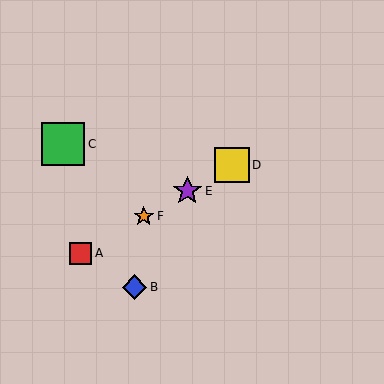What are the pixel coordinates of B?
Object B is at (135, 287).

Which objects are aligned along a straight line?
Objects A, D, E, F are aligned along a straight line.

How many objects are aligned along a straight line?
4 objects (A, D, E, F) are aligned along a straight line.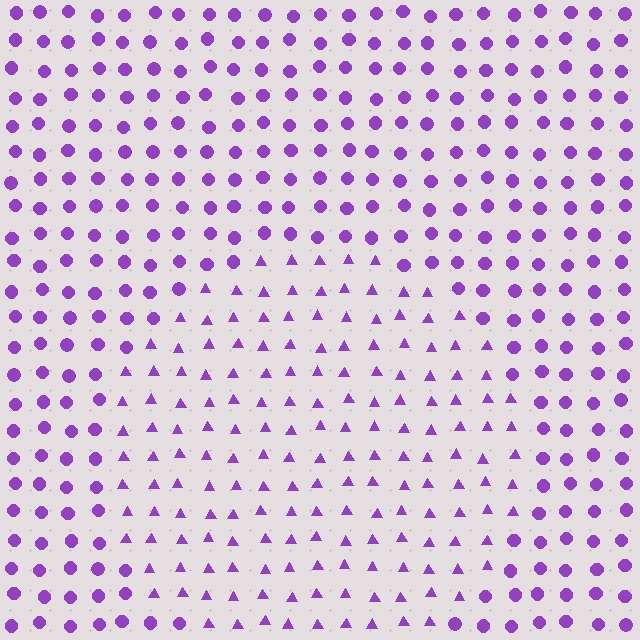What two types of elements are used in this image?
The image uses triangles inside the circle region and circles outside it.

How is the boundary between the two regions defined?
The boundary is defined by a change in element shape: triangles inside vs. circles outside. All elements share the same color and spacing.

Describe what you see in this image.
The image is filled with small purple elements arranged in a uniform grid. A circle-shaped region contains triangles, while the surrounding area contains circles. The boundary is defined purely by the change in element shape.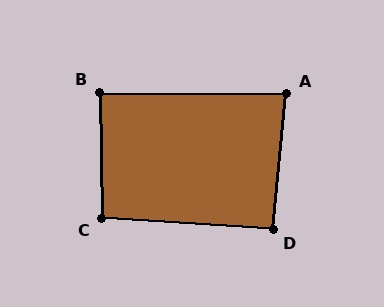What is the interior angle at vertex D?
Approximately 92 degrees (approximately right).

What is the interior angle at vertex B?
Approximately 88 degrees (approximately right).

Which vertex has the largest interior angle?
C, at approximately 95 degrees.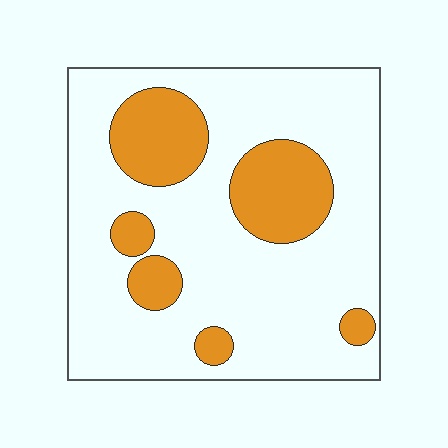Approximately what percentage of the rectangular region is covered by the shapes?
Approximately 25%.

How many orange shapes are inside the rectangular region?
6.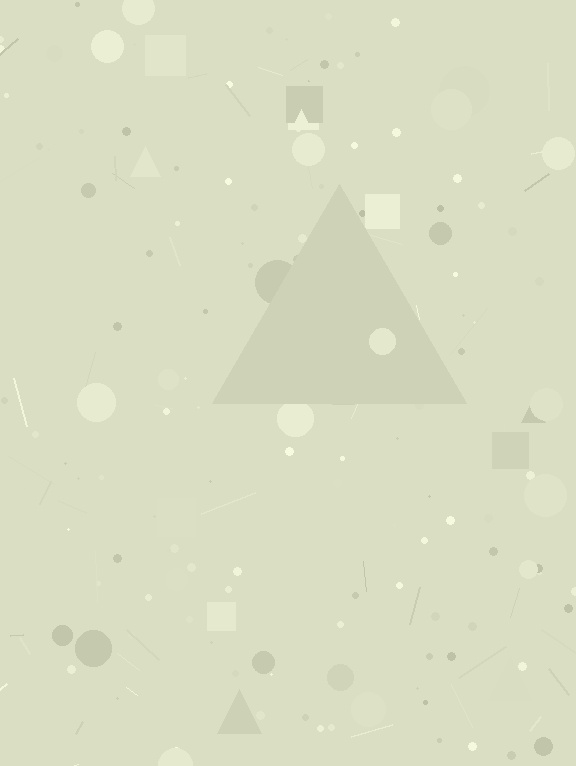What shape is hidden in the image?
A triangle is hidden in the image.